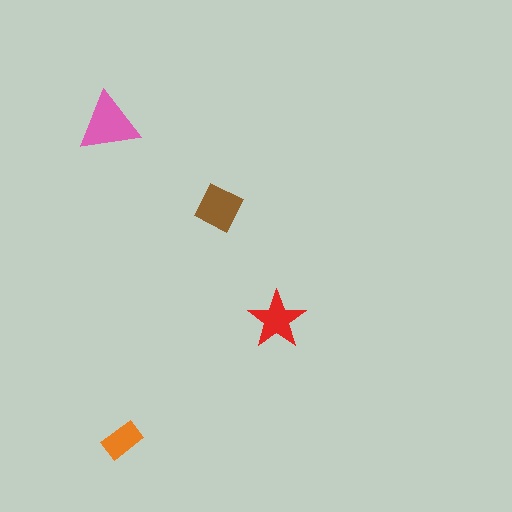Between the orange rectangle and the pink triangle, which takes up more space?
The pink triangle.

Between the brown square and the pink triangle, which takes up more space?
The pink triangle.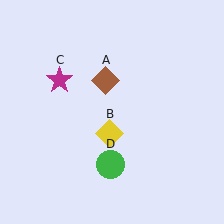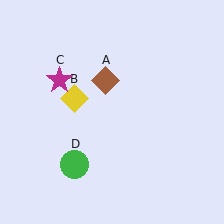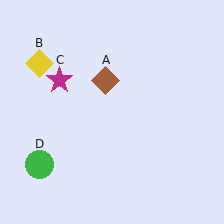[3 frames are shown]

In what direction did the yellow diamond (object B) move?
The yellow diamond (object B) moved up and to the left.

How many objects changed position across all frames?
2 objects changed position: yellow diamond (object B), green circle (object D).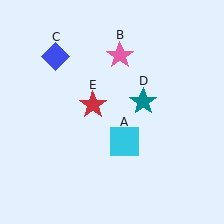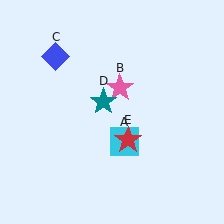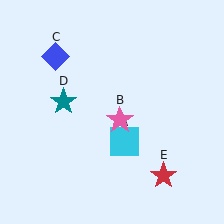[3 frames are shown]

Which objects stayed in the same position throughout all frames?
Cyan square (object A) and blue diamond (object C) remained stationary.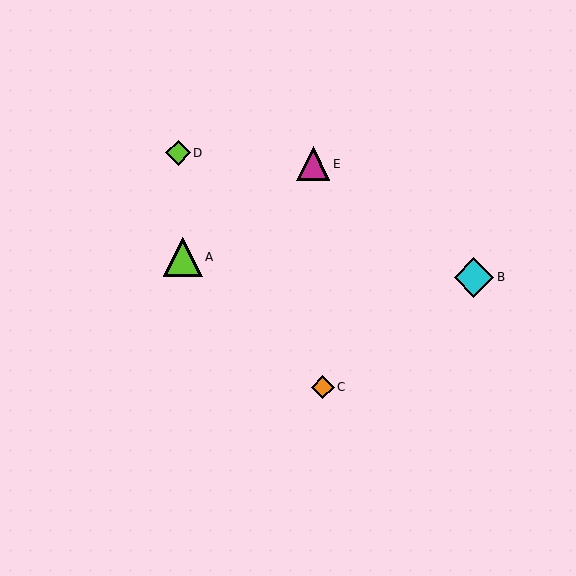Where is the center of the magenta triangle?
The center of the magenta triangle is at (313, 164).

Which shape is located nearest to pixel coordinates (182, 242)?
The lime triangle (labeled A) at (183, 257) is nearest to that location.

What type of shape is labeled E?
Shape E is a magenta triangle.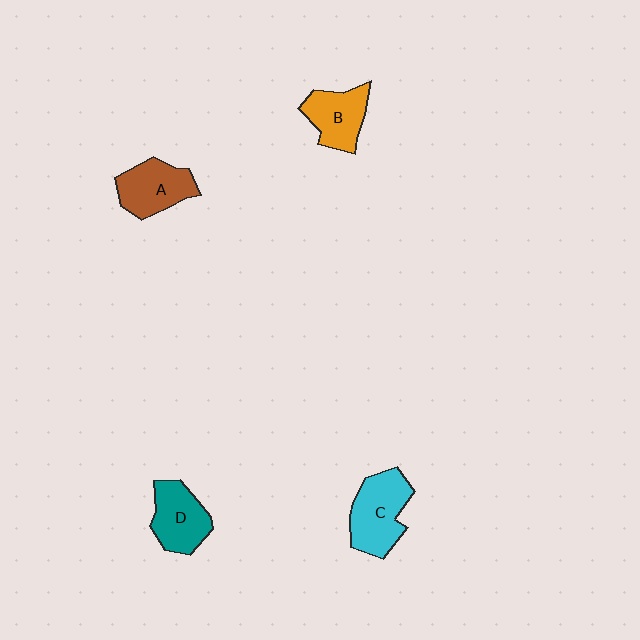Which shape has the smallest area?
Shape B (orange).